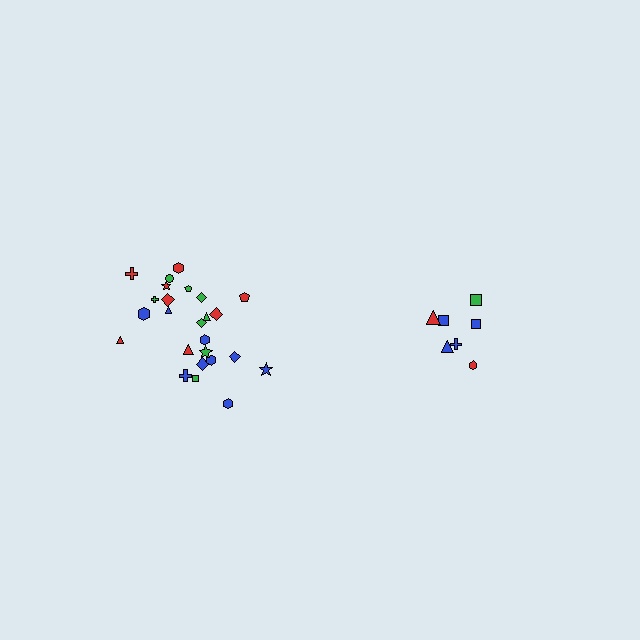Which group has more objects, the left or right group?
The left group.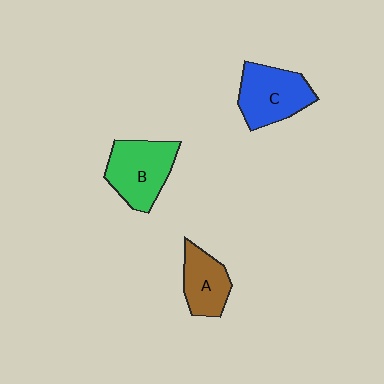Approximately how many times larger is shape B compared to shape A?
Approximately 1.4 times.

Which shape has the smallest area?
Shape A (brown).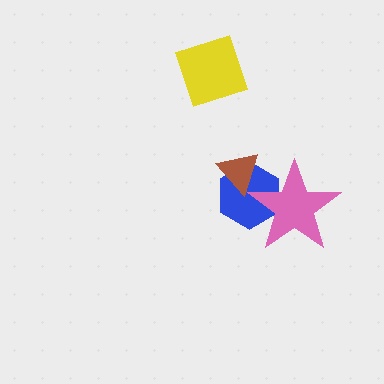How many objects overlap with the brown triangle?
2 objects overlap with the brown triangle.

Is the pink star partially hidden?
No, no other shape covers it.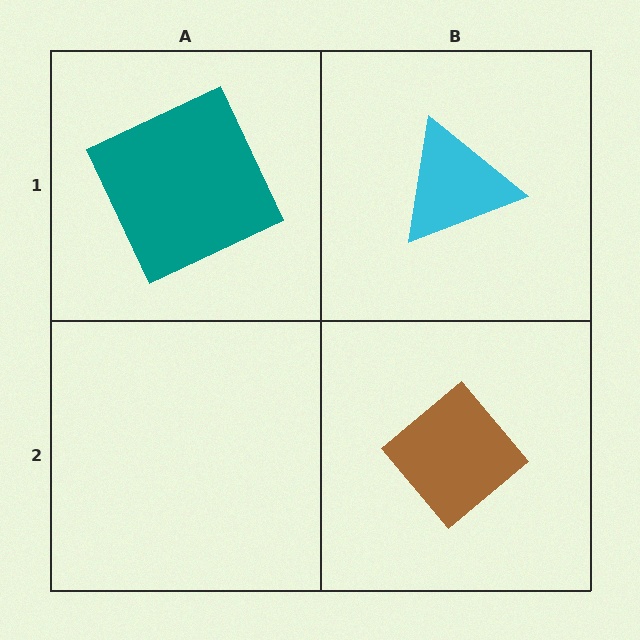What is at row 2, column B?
A brown diamond.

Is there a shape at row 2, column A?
No, that cell is empty.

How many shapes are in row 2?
1 shape.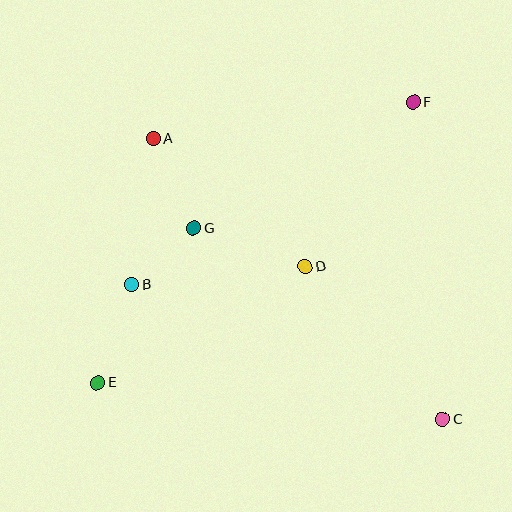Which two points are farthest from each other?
Points E and F are farthest from each other.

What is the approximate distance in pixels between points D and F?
The distance between D and F is approximately 197 pixels.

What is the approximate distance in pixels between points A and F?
The distance between A and F is approximately 263 pixels.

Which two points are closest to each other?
Points B and G are closest to each other.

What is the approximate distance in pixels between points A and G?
The distance between A and G is approximately 98 pixels.